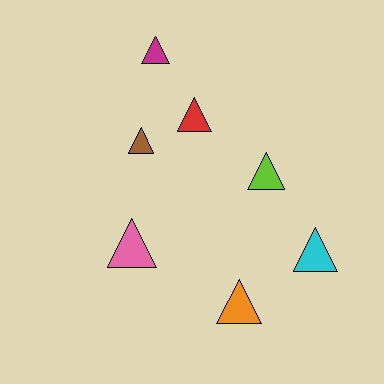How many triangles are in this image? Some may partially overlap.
There are 7 triangles.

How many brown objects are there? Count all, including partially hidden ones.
There is 1 brown object.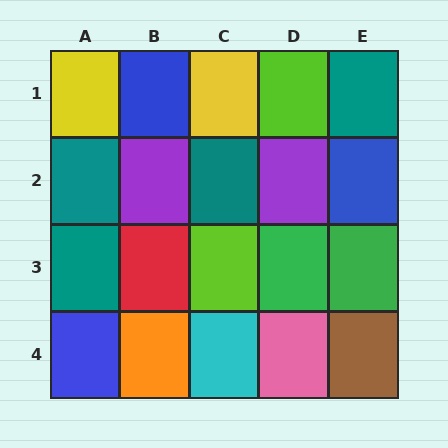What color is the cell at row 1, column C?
Yellow.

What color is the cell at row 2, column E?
Blue.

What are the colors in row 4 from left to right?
Blue, orange, cyan, pink, brown.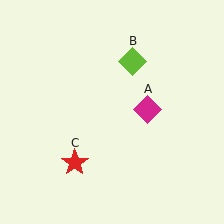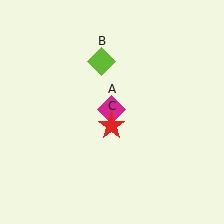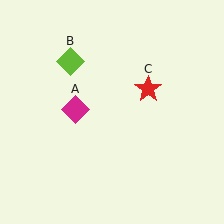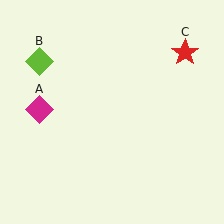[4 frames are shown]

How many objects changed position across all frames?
3 objects changed position: magenta diamond (object A), lime diamond (object B), red star (object C).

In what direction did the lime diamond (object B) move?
The lime diamond (object B) moved left.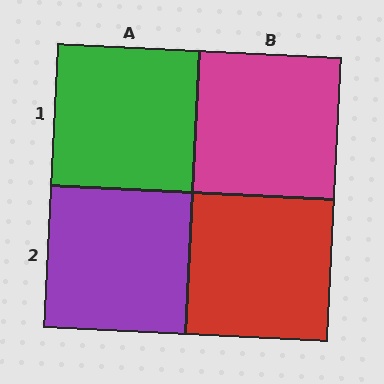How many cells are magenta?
1 cell is magenta.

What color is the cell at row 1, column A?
Green.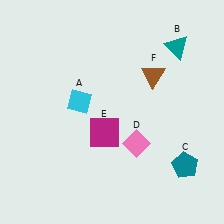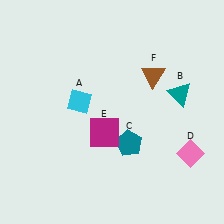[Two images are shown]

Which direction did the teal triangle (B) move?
The teal triangle (B) moved down.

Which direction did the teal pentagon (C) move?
The teal pentagon (C) moved left.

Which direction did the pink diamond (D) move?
The pink diamond (D) moved right.